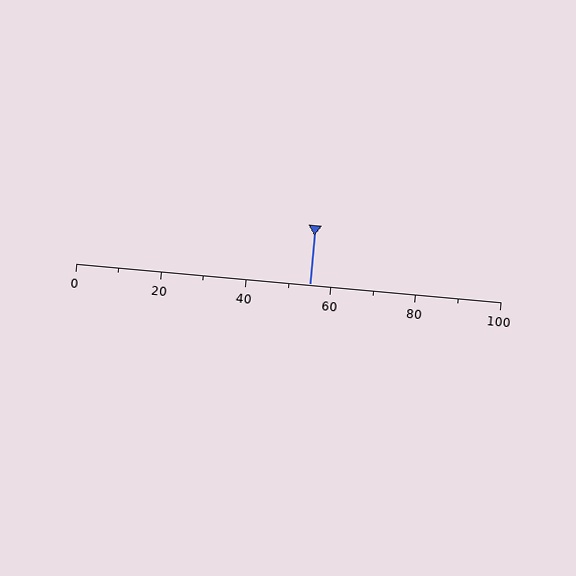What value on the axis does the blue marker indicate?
The marker indicates approximately 55.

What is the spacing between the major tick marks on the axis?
The major ticks are spaced 20 apart.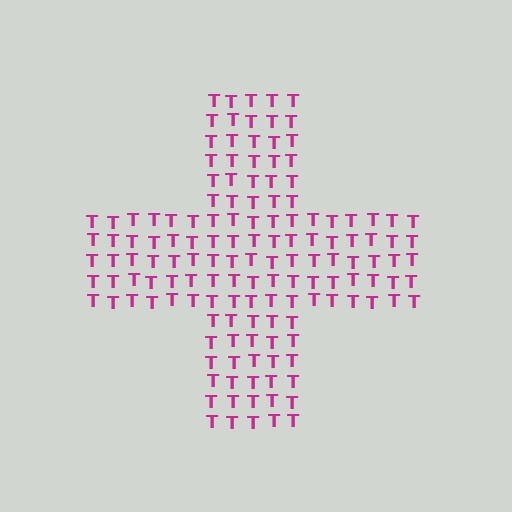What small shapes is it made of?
It is made of small letter T's.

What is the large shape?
The large shape is a cross.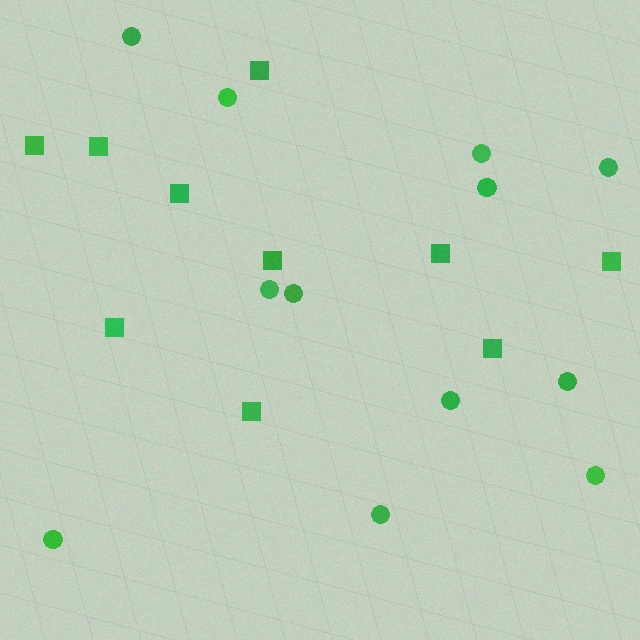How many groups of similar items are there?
There are 2 groups: one group of squares (10) and one group of circles (12).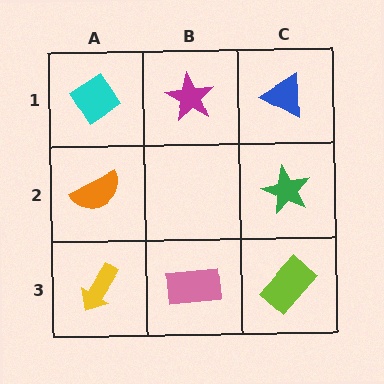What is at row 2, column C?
A green star.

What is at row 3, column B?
A pink rectangle.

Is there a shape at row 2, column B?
No, that cell is empty.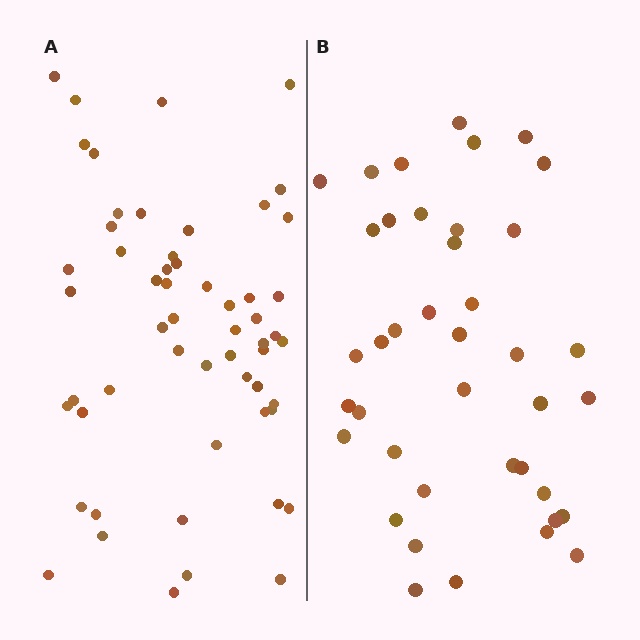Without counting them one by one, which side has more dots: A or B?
Region A (the left region) has more dots.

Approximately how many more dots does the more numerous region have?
Region A has approximately 15 more dots than region B.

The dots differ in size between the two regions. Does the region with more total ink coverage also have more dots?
No. Region B has more total ink coverage because its dots are larger, but region A actually contains more individual dots. Total area can be misleading — the number of items is what matters here.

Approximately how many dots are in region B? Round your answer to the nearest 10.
About 40 dots.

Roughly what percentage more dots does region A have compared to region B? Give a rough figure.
About 40% more.